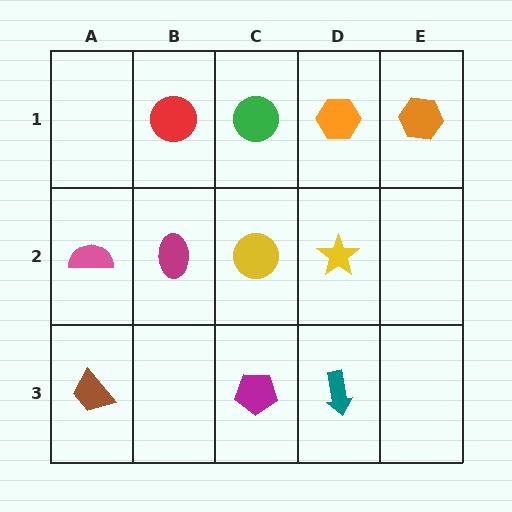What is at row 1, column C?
A green circle.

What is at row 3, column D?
A teal arrow.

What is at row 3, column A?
A brown trapezoid.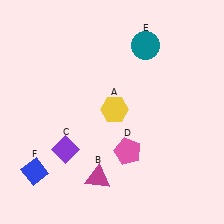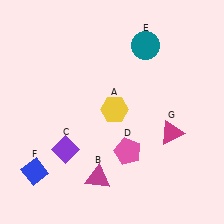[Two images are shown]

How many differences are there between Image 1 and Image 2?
There is 1 difference between the two images.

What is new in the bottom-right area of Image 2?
A magenta triangle (G) was added in the bottom-right area of Image 2.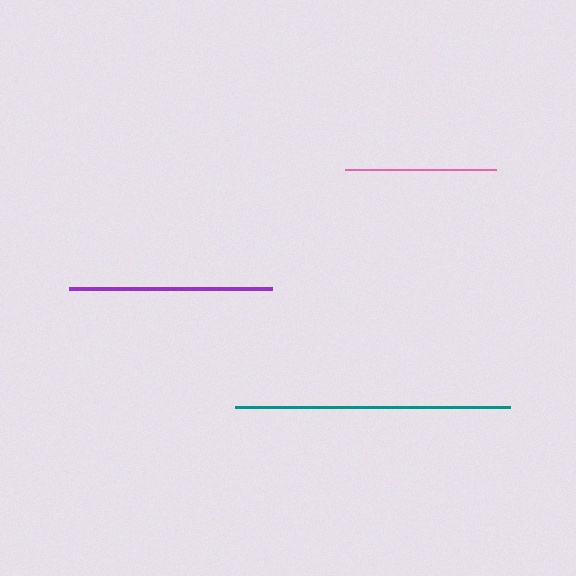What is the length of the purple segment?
The purple segment is approximately 204 pixels long.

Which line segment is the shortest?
The pink line is the shortest at approximately 151 pixels.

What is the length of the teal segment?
The teal segment is approximately 275 pixels long.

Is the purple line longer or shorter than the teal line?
The teal line is longer than the purple line.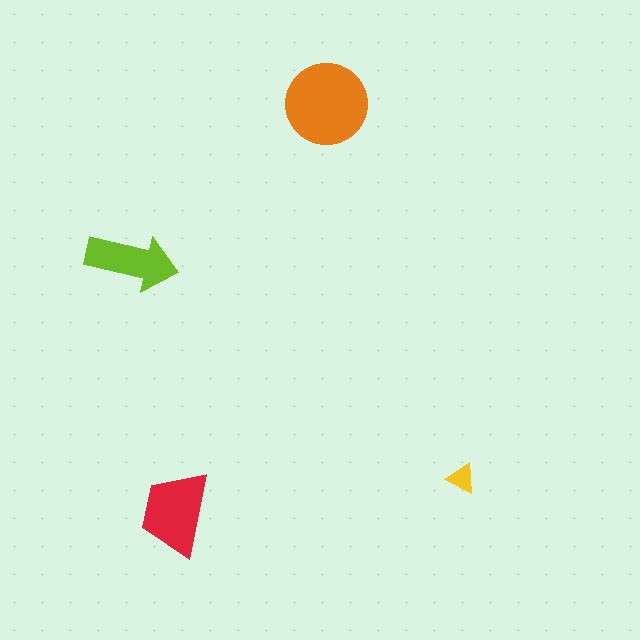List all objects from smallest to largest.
The yellow triangle, the lime arrow, the red trapezoid, the orange circle.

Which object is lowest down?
The red trapezoid is bottommost.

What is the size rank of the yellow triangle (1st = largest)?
4th.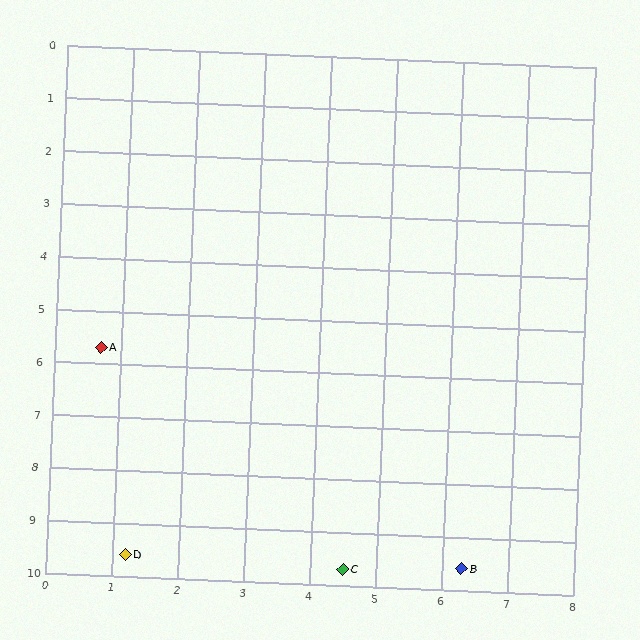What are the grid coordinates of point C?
Point C is at approximately (4.5, 9.7).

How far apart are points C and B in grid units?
Points C and B are about 1.8 grid units apart.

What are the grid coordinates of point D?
Point D is at approximately (1.2, 9.6).